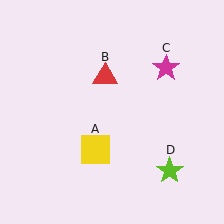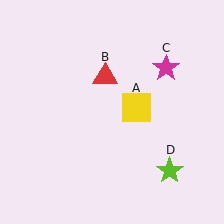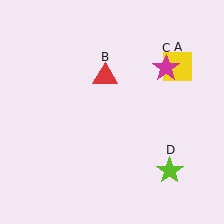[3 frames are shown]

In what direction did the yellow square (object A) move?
The yellow square (object A) moved up and to the right.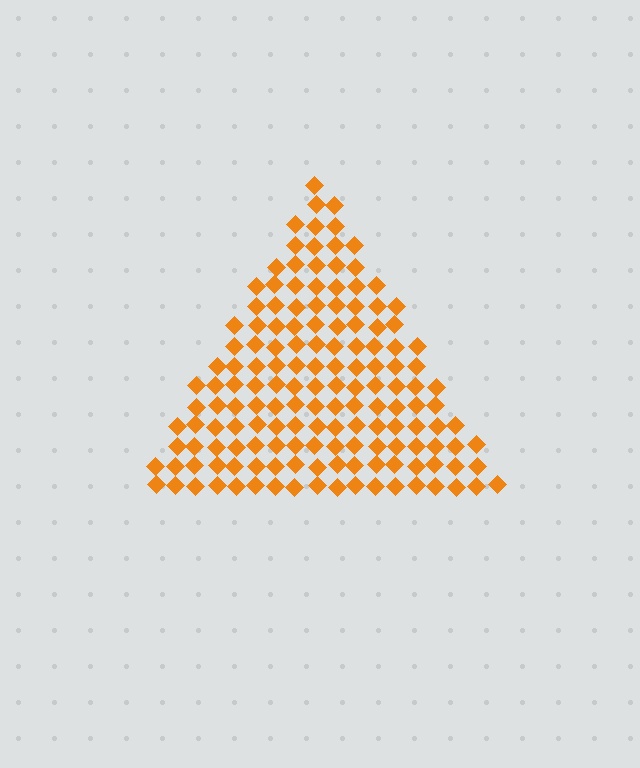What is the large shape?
The large shape is a triangle.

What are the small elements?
The small elements are diamonds.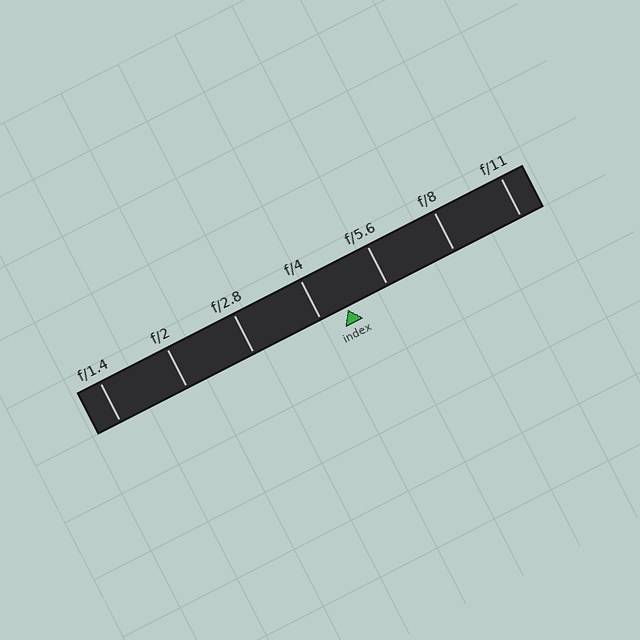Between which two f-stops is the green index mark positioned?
The index mark is between f/4 and f/5.6.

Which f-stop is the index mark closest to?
The index mark is closest to f/4.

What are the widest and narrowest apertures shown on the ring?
The widest aperture shown is f/1.4 and the narrowest is f/11.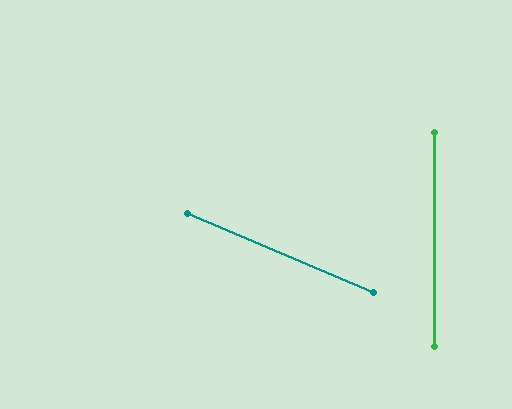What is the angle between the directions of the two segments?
Approximately 67 degrees.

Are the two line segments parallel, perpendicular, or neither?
Neither parallel nor perpendicular — they differ by about 67°.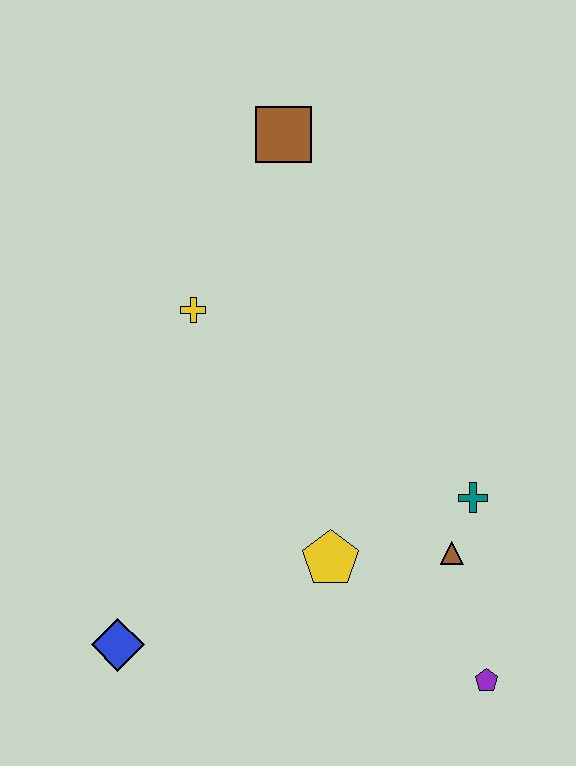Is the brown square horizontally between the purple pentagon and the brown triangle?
No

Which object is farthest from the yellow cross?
The purple pentagon is farthest from the yellow cross.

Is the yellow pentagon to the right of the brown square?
Yes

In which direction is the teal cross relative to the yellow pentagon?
The teal cross is to the right of the yellow pentagon.